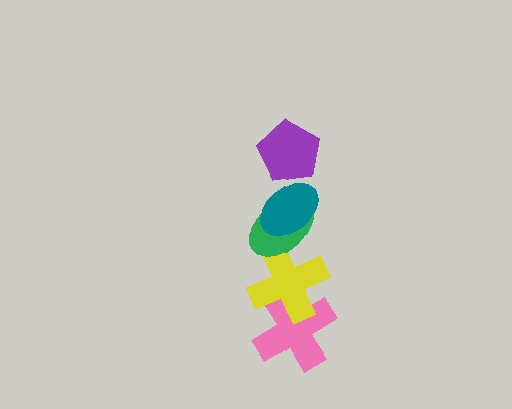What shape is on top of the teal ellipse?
The purple pentagon is on top of the teal ellipse.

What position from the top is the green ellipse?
The green ellipse is 3rd from the top.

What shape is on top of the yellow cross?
The green ellipse is on top of the yellow cross.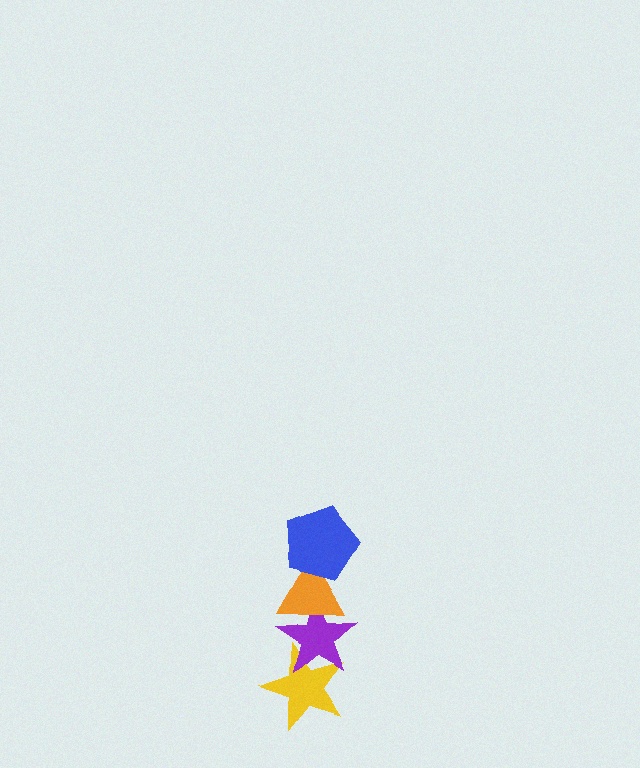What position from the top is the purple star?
The purple star is 3rd from the top.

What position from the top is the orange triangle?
The orange triangle is 2nd from the top.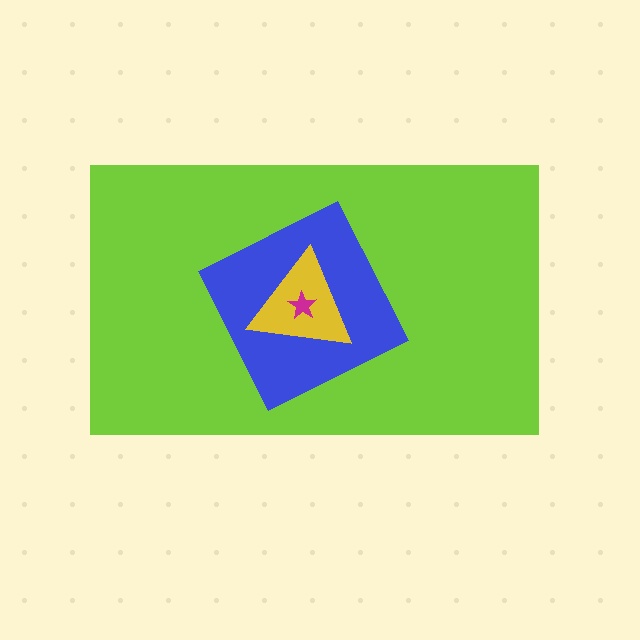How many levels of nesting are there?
4.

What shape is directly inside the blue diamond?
The yellow triangle.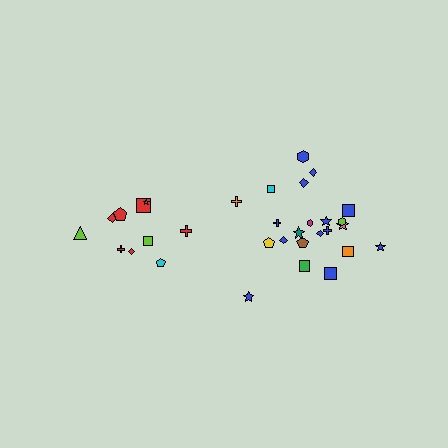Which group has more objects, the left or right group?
The right group.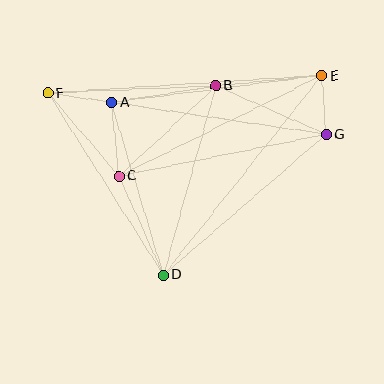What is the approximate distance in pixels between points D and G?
The distance between D and G is approximately 215 pixels.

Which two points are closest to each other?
Points E and G are closest to each other.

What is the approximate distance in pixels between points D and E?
The distance between D and E is approximately 255 pixels.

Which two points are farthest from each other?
Points F and G are farthest from each other.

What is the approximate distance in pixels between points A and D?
The distance between A and D is approximately 180 pixels.